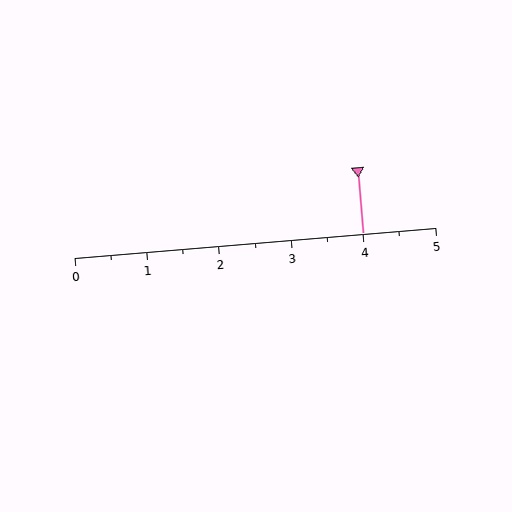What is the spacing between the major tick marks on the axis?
The major ticks are spaced 1 apart.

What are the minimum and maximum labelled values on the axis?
The axis runs from 0 to 5.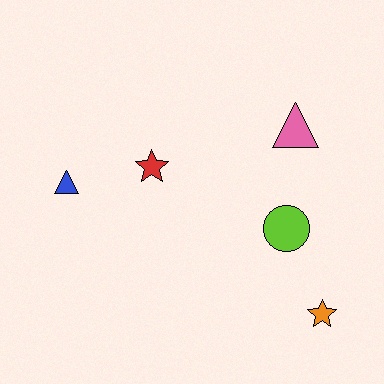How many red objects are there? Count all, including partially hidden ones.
There is 1 red object.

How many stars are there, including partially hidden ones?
There are 2 stars.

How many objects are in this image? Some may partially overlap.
There are 5 objects.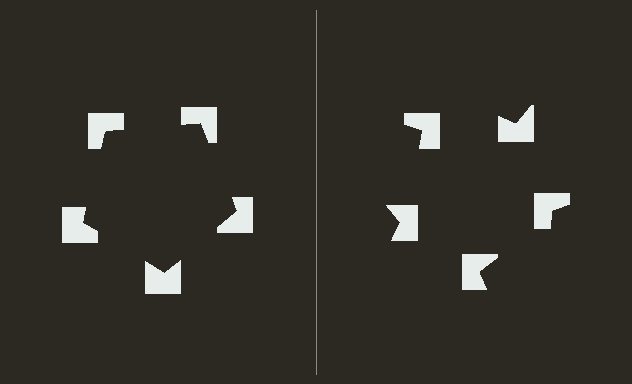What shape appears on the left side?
An illusory pentagon.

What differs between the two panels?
The notched squares are positioned identically on both sides; only the wedge orientations differ. On the left they align to a pentagon; on the right they are misaligned.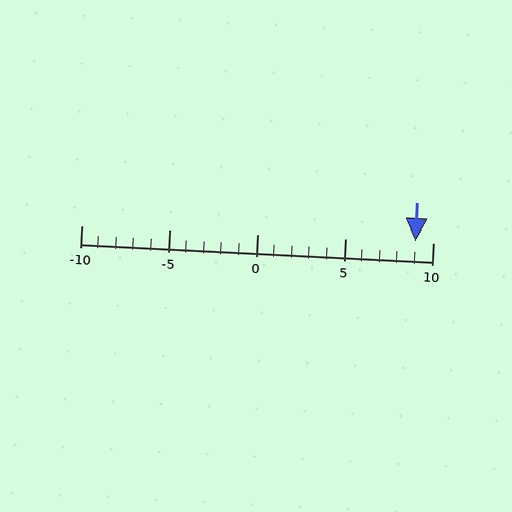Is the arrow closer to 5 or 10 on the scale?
The arrow is closer to 10.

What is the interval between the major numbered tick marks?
The major tick marks are spaced 5 units apart.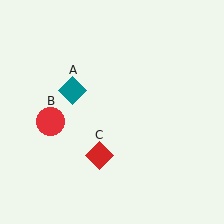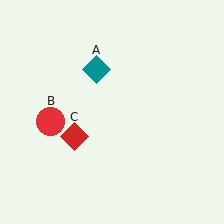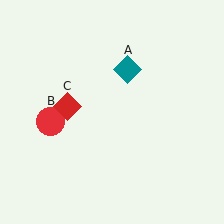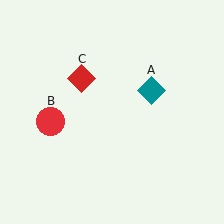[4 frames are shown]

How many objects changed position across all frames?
2 objects changed position: teal diamond (object A), red diamond (object C).